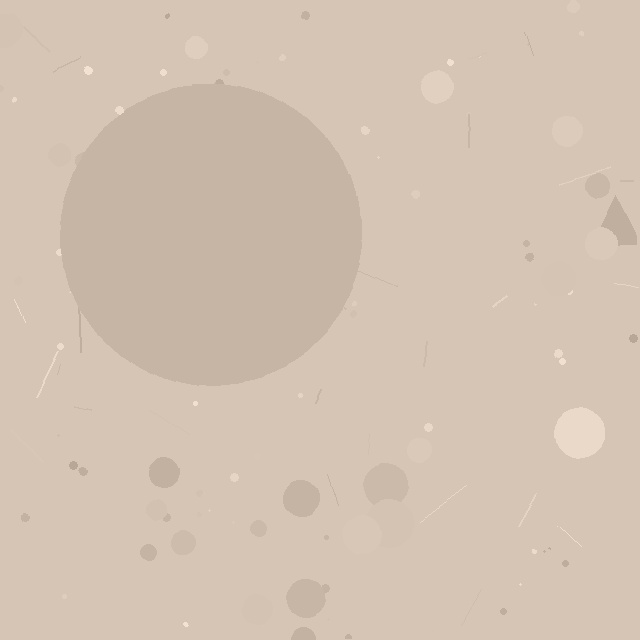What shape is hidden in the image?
A circle is hidden in the image.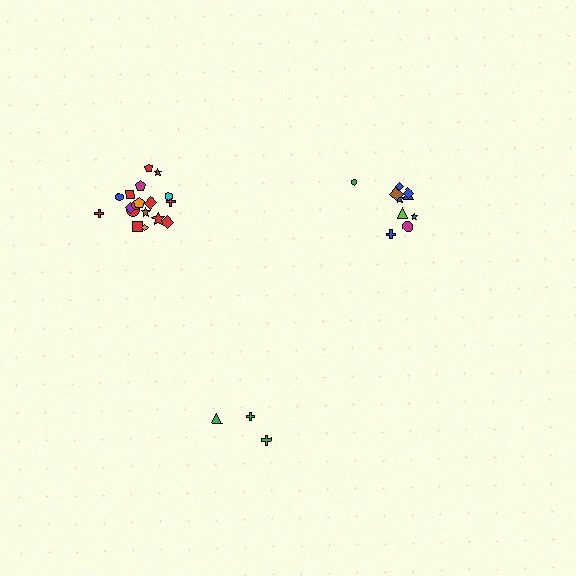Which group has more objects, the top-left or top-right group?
The top-left group.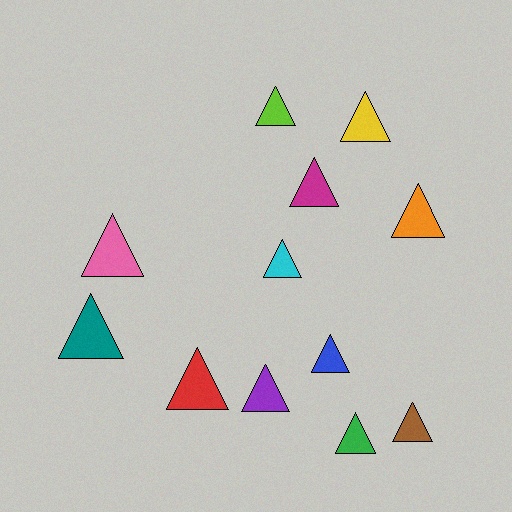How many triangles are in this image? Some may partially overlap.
There are 12 triangles.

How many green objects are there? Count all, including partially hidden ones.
There is 1 green object.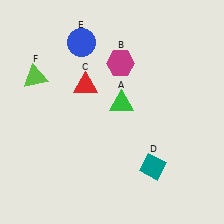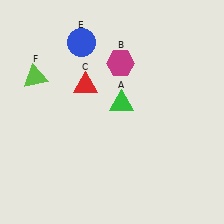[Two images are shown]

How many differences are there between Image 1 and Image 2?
There is 1 difference between the two images.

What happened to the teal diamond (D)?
The teal diamond (D) was removed in Image 2. It was in the bottom-right area of Image 1.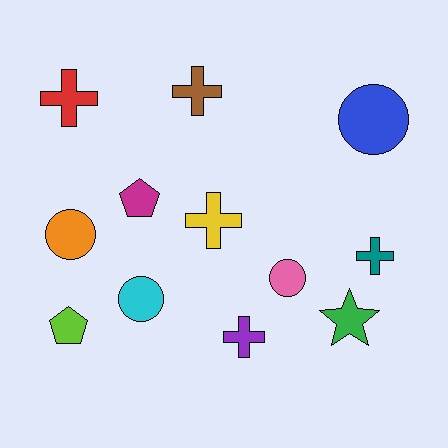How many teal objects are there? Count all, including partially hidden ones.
There is 1 teal object.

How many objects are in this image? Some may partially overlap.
There are 12 objects.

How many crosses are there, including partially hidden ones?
There are 5 crosses.